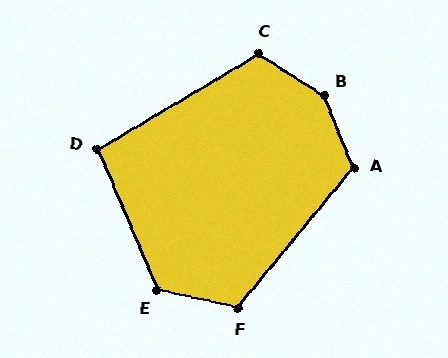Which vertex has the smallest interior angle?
D, at approximately 98 degrees.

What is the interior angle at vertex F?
Approximately 117 degrees (obtuse).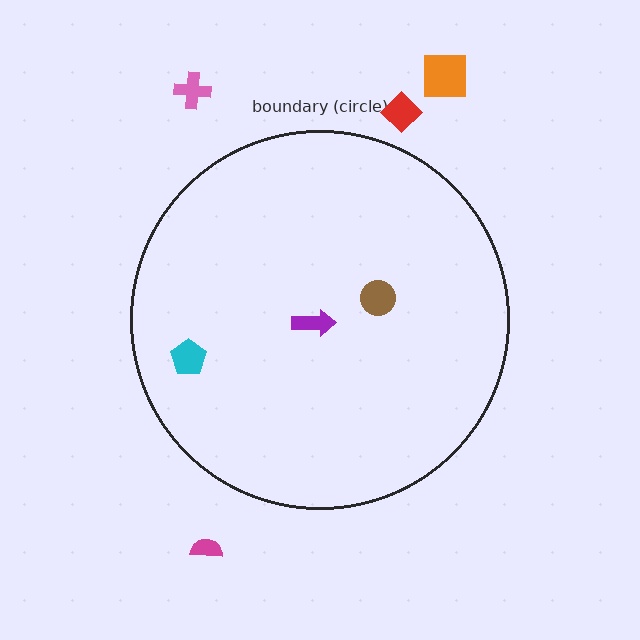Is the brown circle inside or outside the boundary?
Inside.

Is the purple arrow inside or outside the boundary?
Inside.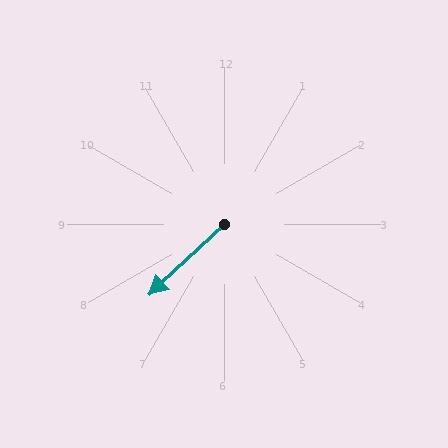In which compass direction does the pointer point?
Southwest.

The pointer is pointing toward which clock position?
Roughly 8 o'clock.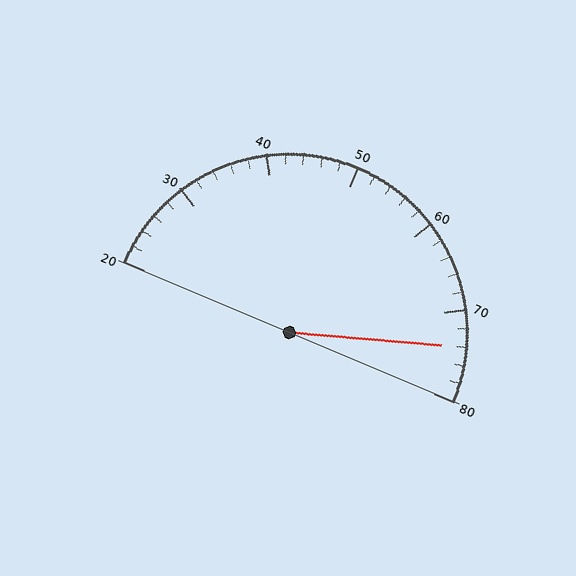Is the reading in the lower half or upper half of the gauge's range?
The reading is in the upper half of the range (20 to 80).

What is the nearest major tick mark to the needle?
The nearest major tick mark is 70.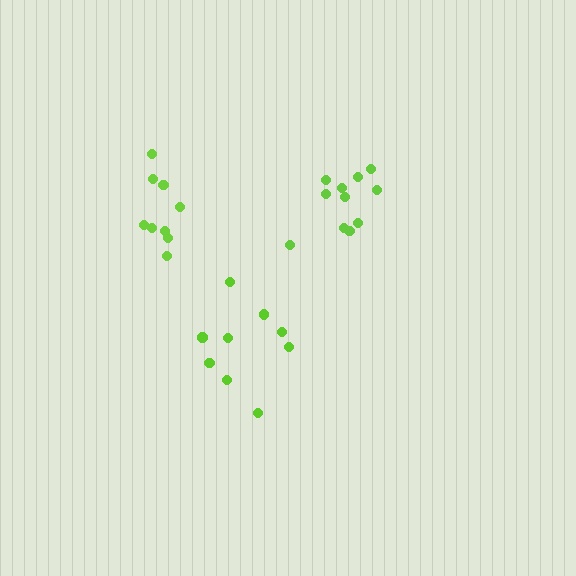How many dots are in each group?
Group 1: 9 dots, Group 2: 11 dots, Group 3: 9 dots (29 total).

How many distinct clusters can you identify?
There are 3 distinct clusters.